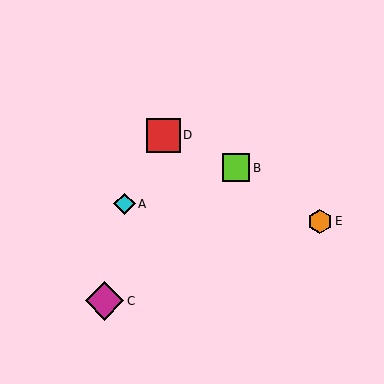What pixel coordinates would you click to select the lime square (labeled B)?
Click at (236, 168) to select the lime square B.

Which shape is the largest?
The magenta diamond (labeled C) is the largest.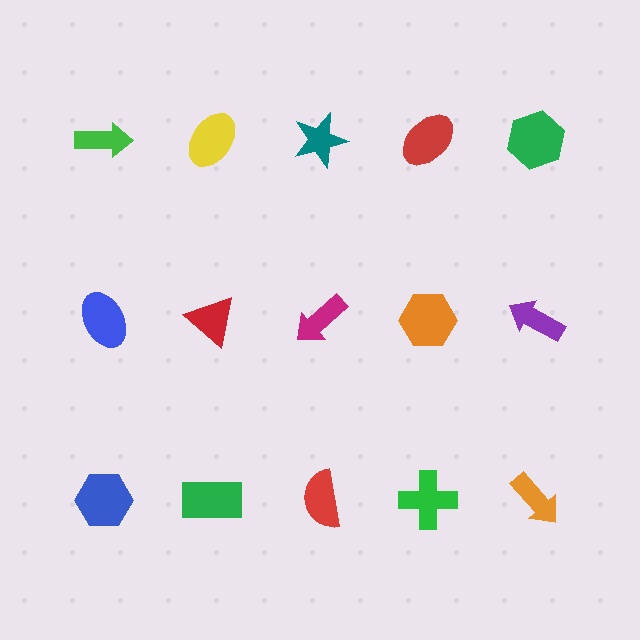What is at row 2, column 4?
An orange hexagon.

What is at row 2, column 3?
A magenta arrow.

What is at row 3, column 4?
A green cross.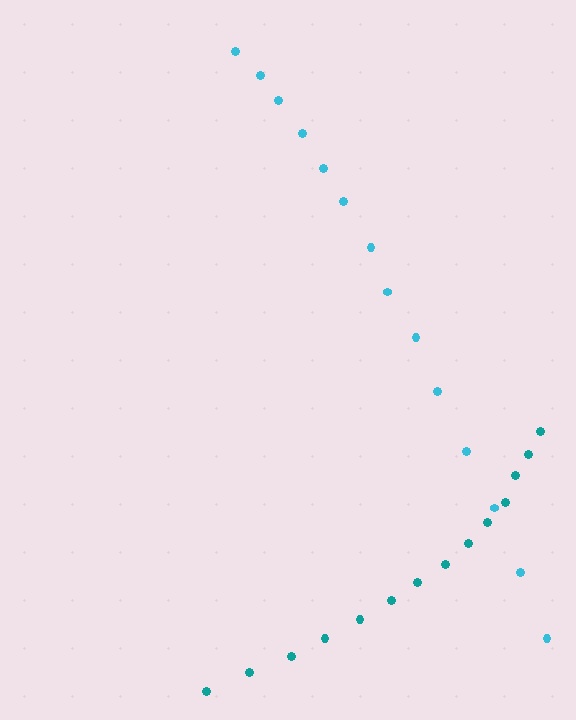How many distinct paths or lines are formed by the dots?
There are 2 distinct paths.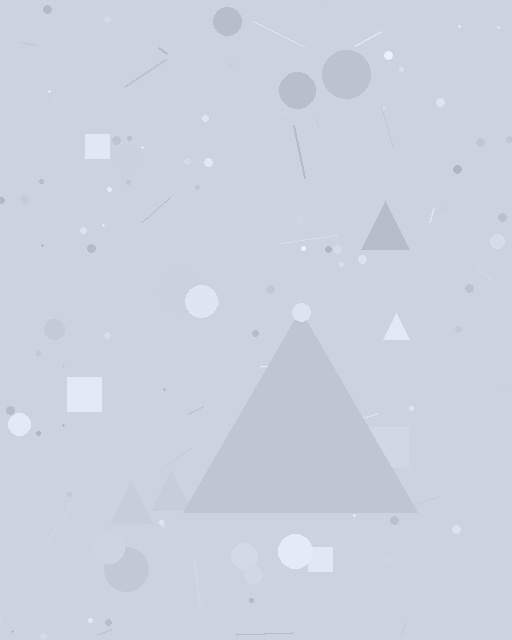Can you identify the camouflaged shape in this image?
The camouflaged shape is a triangle.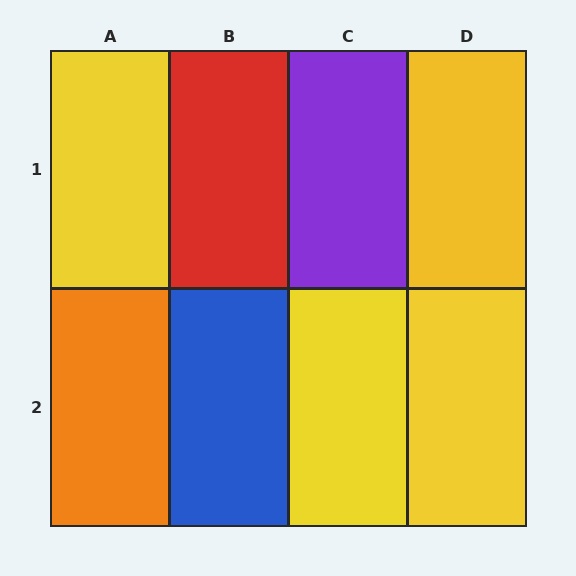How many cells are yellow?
4 cells are yellow.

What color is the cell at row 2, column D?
Yellow.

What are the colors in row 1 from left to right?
Yellow, red, purple, yellow.